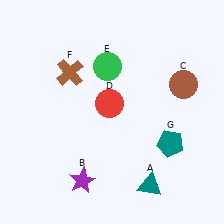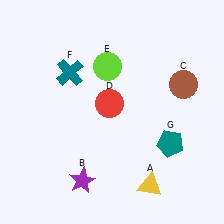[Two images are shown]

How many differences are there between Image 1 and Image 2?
There are 3 differences between the two images.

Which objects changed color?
A changed from teal to yellow. E changed from green to lime. F changed from brown to teal.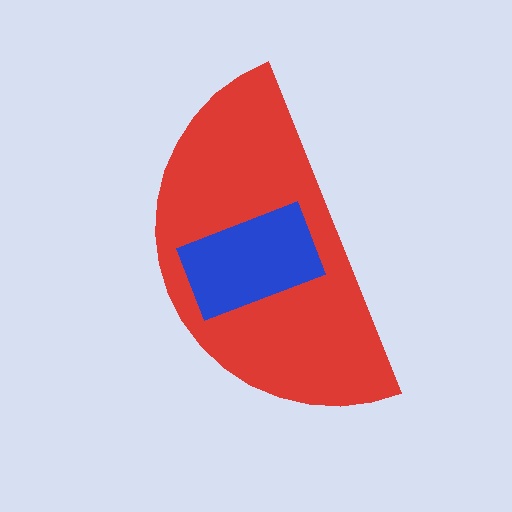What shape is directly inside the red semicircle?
The blue rectangle.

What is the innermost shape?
The blue rectangle.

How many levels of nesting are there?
2.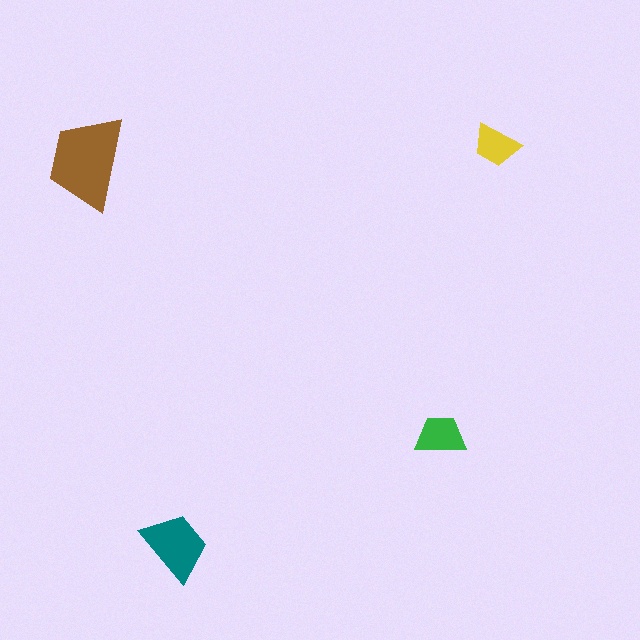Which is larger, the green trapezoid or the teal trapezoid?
The teal one.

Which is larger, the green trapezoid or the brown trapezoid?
The brown one.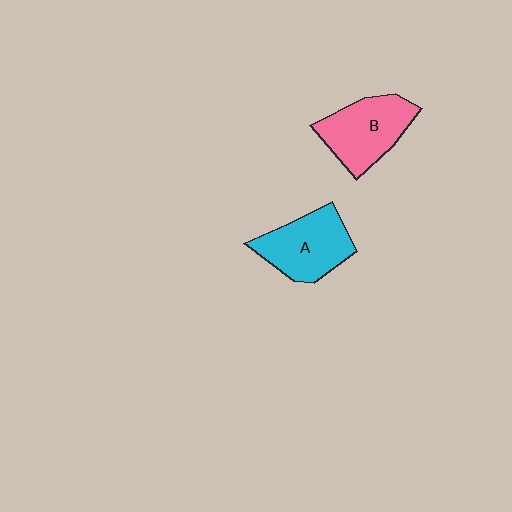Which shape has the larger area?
Shape B (pink).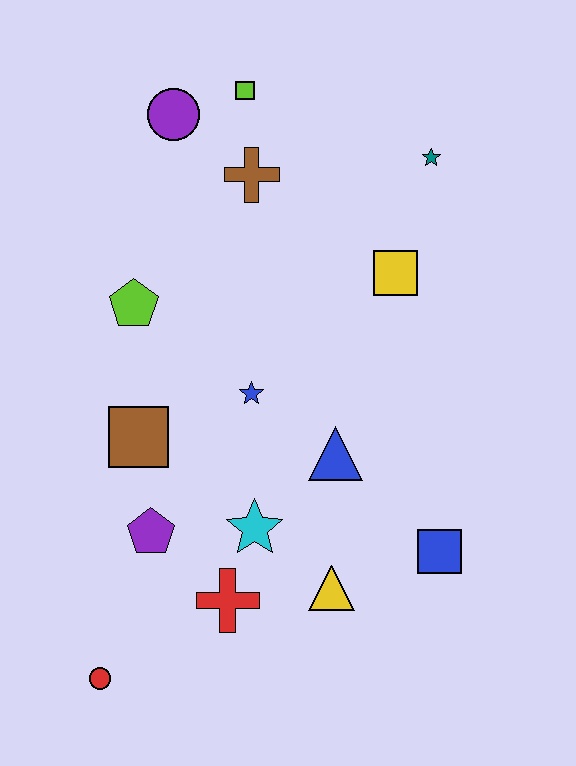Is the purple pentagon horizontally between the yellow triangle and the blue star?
No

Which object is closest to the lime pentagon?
The brown square is closest to the lime pentagon.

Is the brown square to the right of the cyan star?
No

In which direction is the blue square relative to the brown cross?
The blue square is below the brown cross.